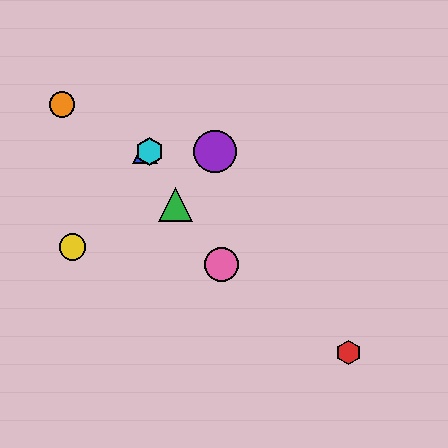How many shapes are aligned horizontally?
3 shapes (the blue triangle, the purple circle, the cyan hexagon) are aligned horizontally.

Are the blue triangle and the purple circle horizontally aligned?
Yes, both are at y≈151.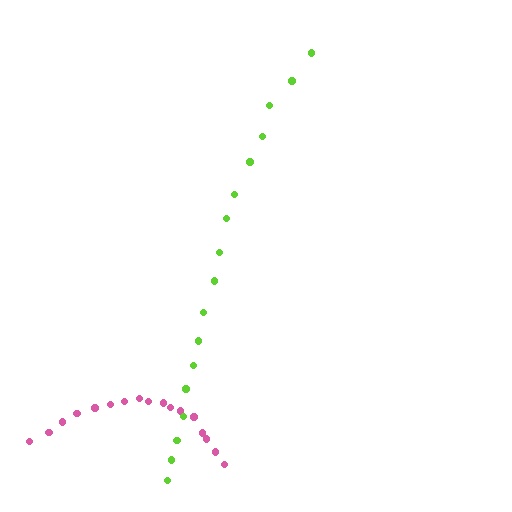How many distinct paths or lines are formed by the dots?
There are 2 distinct paths.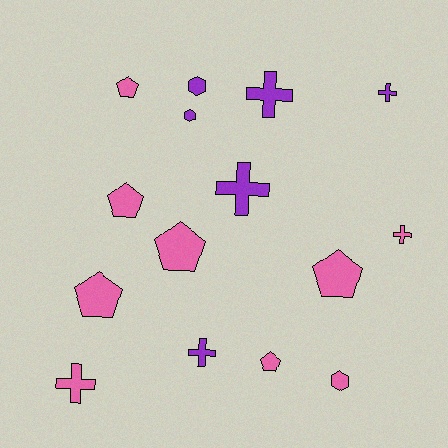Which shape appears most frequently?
Pentagon, with 6 objects.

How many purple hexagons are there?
There are 2 purple hexagons.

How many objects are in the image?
There are 15 objects.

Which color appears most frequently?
Pink, with 9 objects.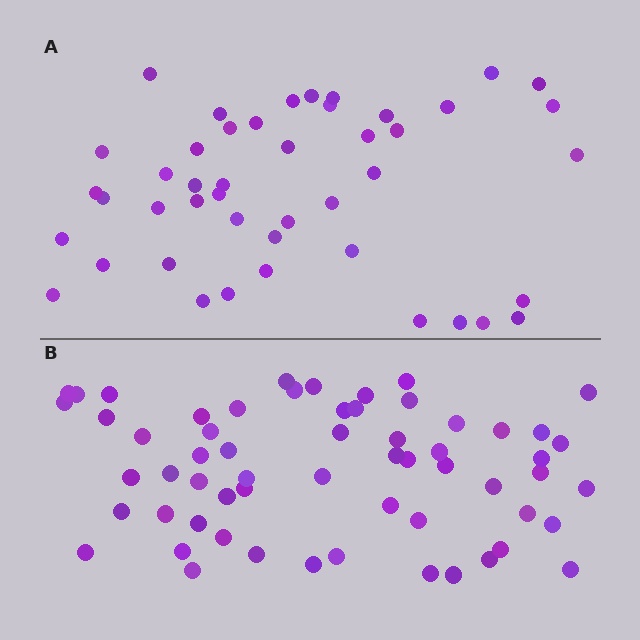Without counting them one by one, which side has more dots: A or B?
Region B (the bottom region) has more dots.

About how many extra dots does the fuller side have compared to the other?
Region B has approximately 15 more dots than region A.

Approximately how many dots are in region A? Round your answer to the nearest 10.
About 40 dots. (The exact count is 45, which rounds to 40.)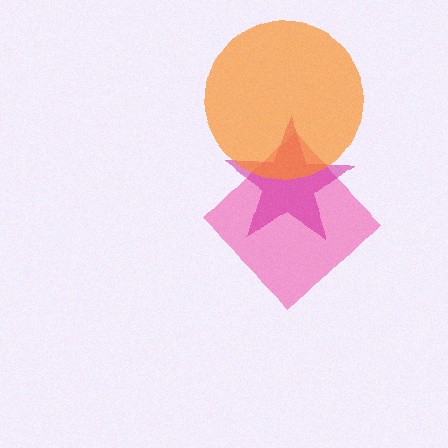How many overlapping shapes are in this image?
There are 3 overlapping shapes in the image.